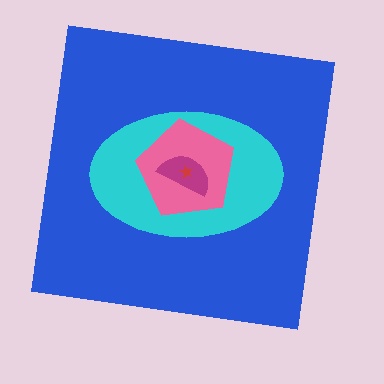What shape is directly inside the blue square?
The cyan ellipse.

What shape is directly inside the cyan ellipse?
The pink pentagon.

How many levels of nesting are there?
5.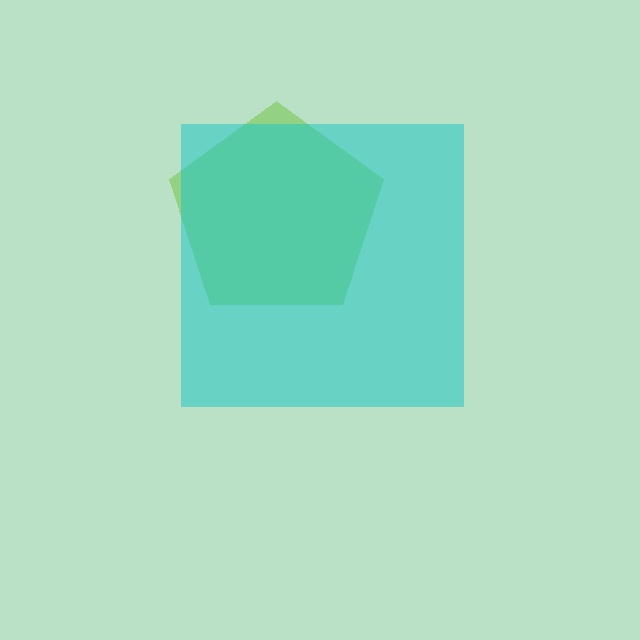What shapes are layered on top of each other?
The layered shapes are: a lime pentagon, a cyan square.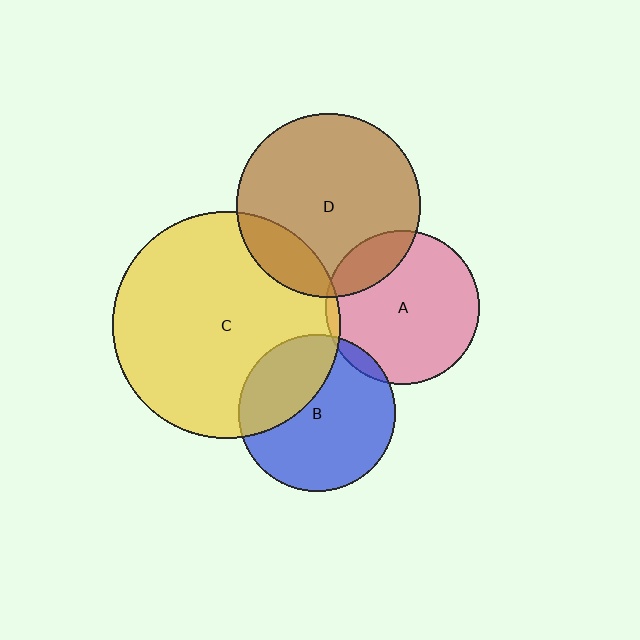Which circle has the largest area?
Circle C (yellow).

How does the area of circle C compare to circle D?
Approximately 1.5 times.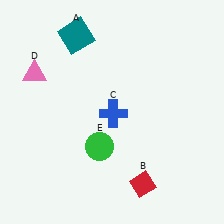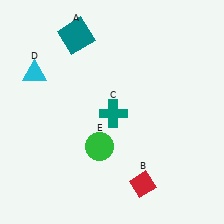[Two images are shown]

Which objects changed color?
C changed from blue to teal. D changed from pink to cyan.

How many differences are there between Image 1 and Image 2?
There are 2 differences between the two images.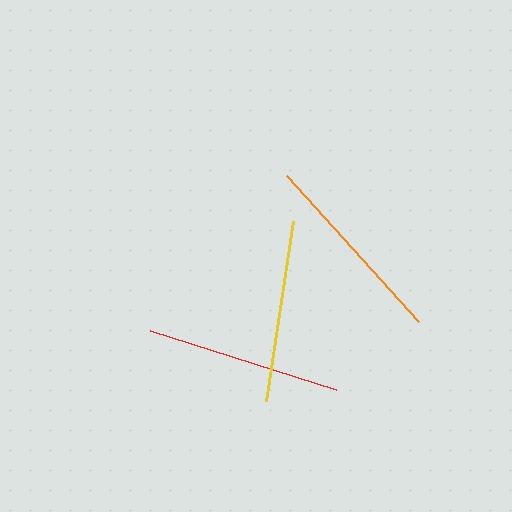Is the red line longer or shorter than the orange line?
The orange line is longer than the red line.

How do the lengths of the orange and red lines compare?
The orange and red lines are approximately the same length.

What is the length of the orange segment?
The orange segment is approximately 196 pixels long.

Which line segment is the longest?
The orange line is the longest at approximately 196 pixels.